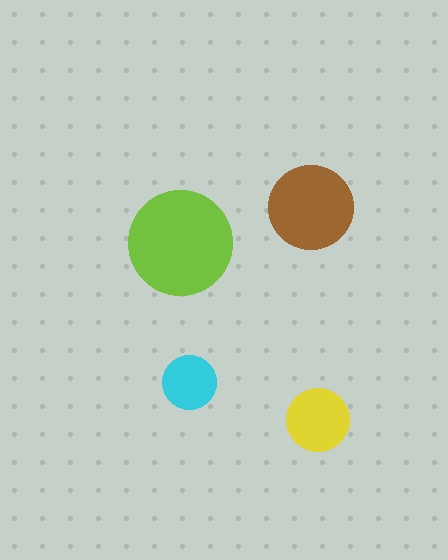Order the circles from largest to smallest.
the lime one, the brown one, the yellow one, the cyan one.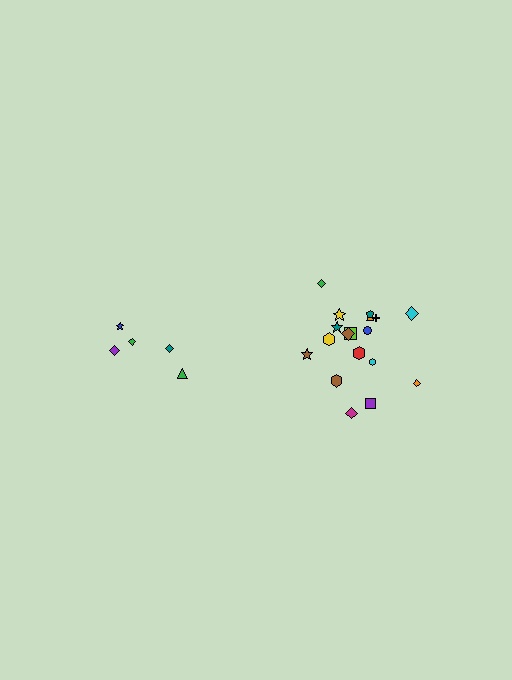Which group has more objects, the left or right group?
The right group.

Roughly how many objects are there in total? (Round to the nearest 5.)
Roughly 25 objects in total.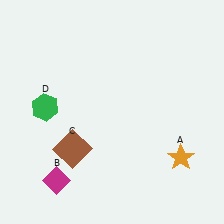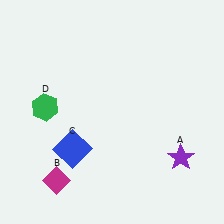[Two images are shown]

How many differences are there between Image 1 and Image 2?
There are 2 differences between the two images.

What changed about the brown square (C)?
In Image 1, C is brown. In Image 2, it changed to blue.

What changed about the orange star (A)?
In Image 1, A is orange. In Image 2, it changed to purple.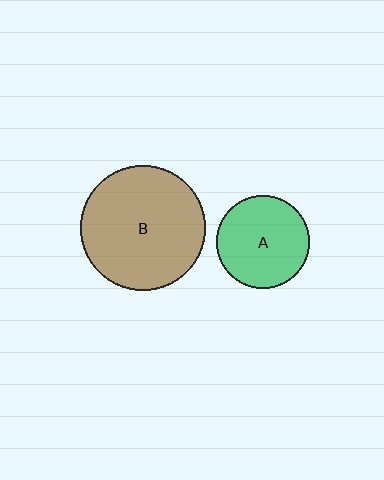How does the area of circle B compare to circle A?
Approximately 1.8 times.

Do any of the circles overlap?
No, none of the circles overlap.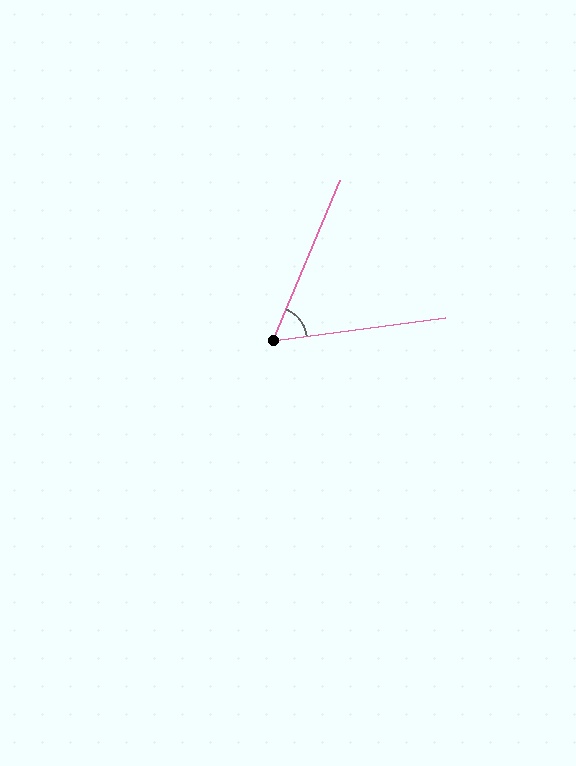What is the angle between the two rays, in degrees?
Approximately 60 degrees.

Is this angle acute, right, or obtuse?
It is acute.